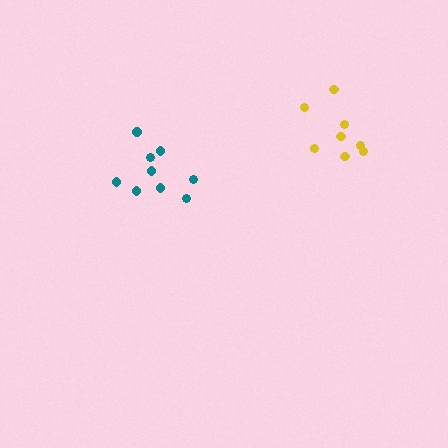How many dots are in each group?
Group 1: 9 dots, Group 2: 8 dots (17 total).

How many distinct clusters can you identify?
There are 2 distinct clusters.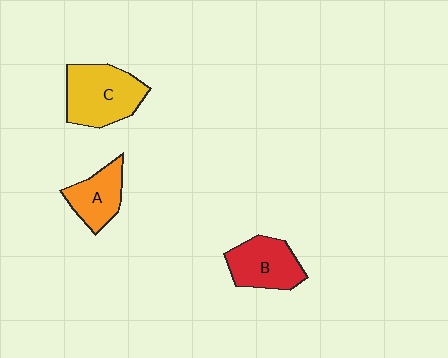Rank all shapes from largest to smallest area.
From largest to smallest: C (yellow), B (red), A (orange).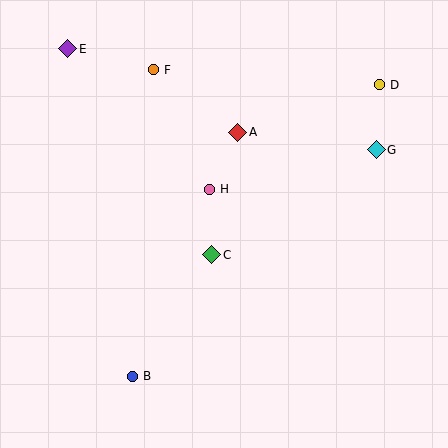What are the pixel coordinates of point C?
Point C is at (212, 255).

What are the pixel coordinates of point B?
Point B is at (132, 376).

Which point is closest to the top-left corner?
Point E is closest to the top-left corner.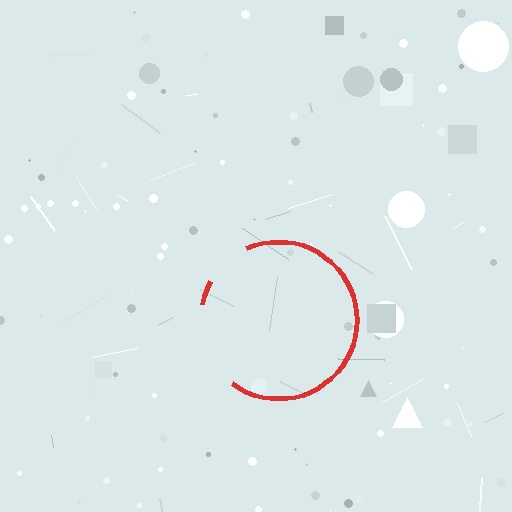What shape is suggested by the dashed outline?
The dashed outline suggests a circle.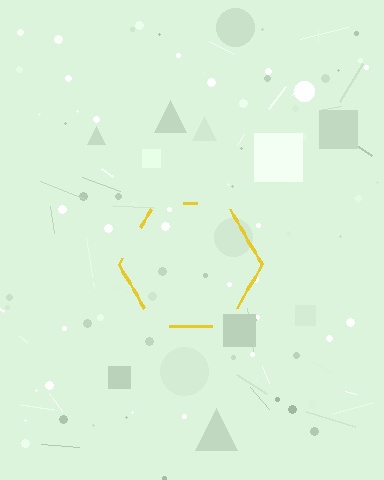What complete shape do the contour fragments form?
The contour fragments form a hexagon.